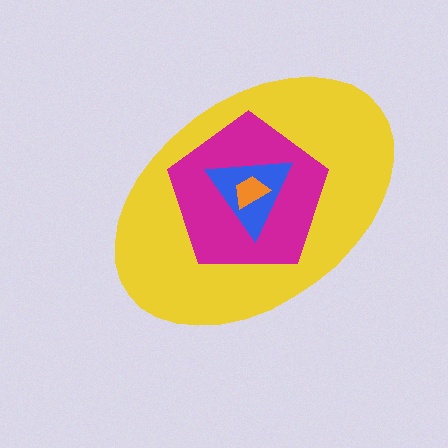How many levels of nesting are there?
4.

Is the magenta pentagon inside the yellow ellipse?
Yes.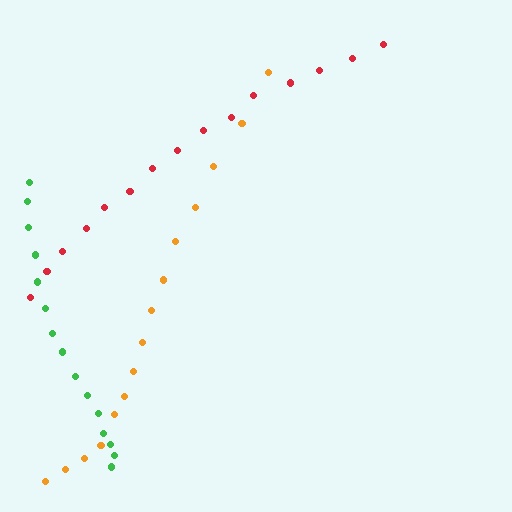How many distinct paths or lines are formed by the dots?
There are 3 distinct paths.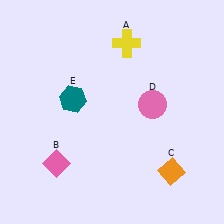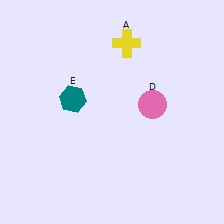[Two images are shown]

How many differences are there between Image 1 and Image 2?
There are 2 differences between the two images.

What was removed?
The orange diamond (C), the pink diamond (B) were removed in Image 2.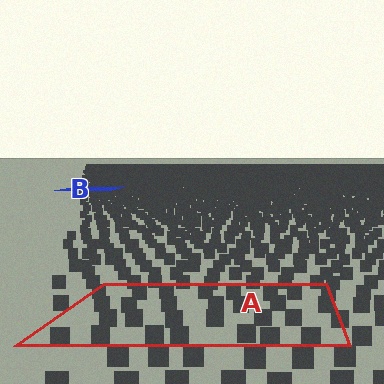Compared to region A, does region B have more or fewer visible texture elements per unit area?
Region B has more texture elements per unit area — they are packed more densely because it is farther away.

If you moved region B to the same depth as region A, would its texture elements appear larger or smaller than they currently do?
They would appear larger. At a closer depth, the same texture elements are projected at a bigger on-screen size.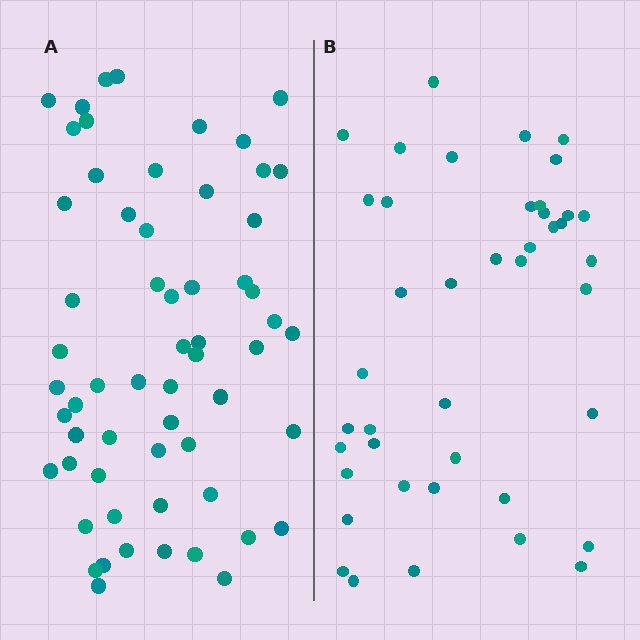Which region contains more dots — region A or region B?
Region A (the left region) has more dots.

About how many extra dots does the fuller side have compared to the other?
Region A has approximately 20 more dots than region B.